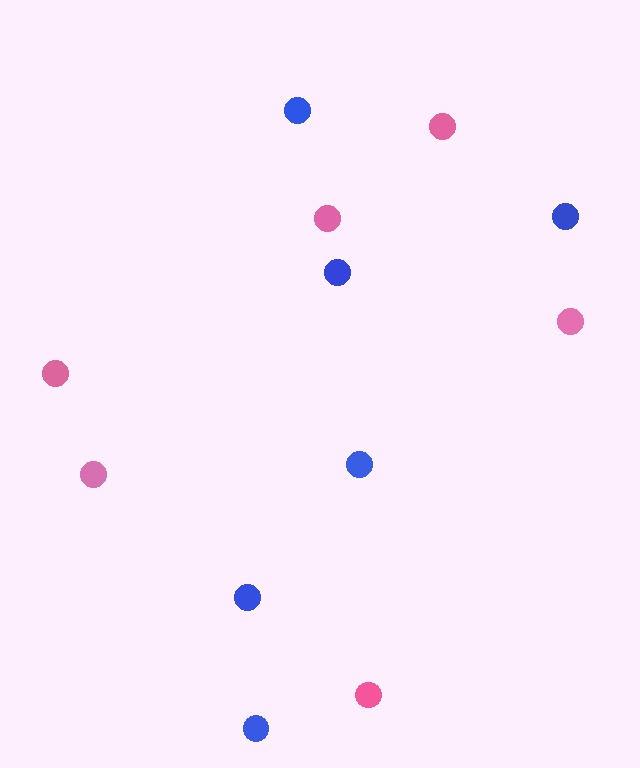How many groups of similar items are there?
There are 2 groups: one group of pink circles (6) and one group of blue circles (6).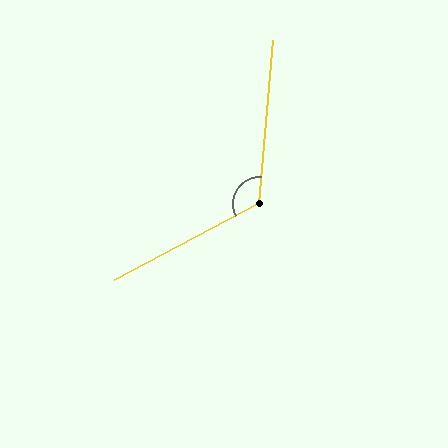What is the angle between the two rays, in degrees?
Approximately 122 degrees.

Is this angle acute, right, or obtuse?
It is obtuse.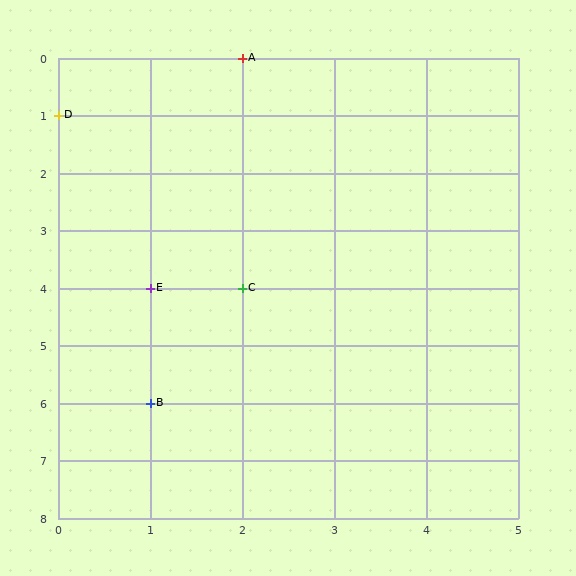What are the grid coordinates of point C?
Point C is at grid coordinates (2, 4).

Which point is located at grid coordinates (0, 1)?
Point D is at (0, 1).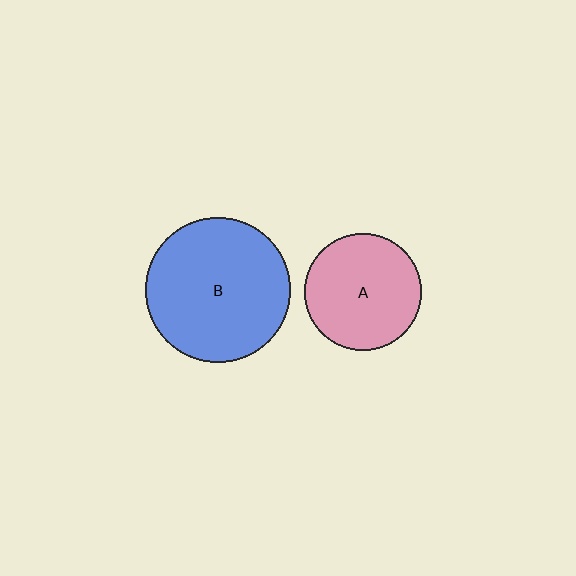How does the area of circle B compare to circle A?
Approximately 1.5 times.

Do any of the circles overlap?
No, none of the circles overlap.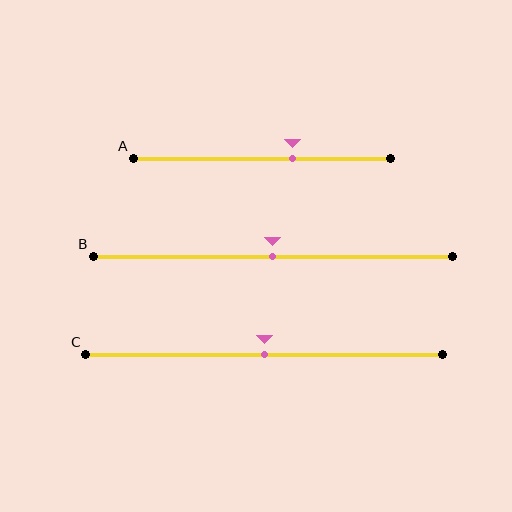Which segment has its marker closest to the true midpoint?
Segment B has its marker closest to the true midpoint.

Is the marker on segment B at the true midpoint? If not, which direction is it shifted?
Yes, the marker on segment B is at the true midpoint.